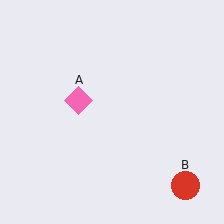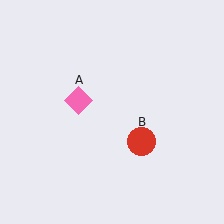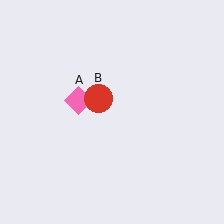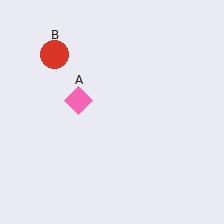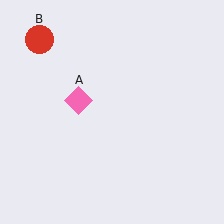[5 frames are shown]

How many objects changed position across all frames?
1 object changed position: red circle (object B).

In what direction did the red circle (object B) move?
The red circle (object B) moved up and to the left.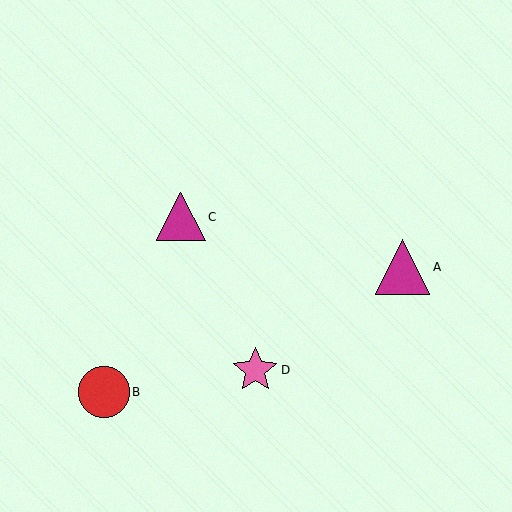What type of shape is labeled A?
Shape A is a magenta triangle.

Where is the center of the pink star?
The center of the pink star is at (255, 370).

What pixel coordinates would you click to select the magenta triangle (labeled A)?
Click at (402, 267) to select the magenta triangle A.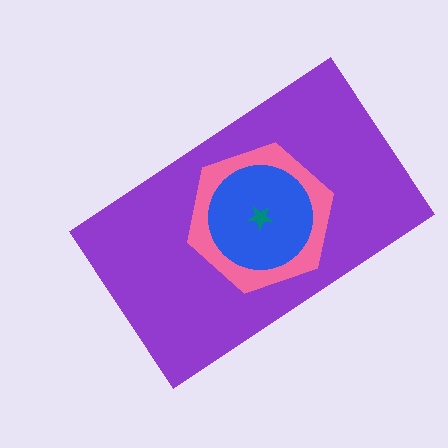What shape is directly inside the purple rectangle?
The pink hexagon.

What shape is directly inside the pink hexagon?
The blue circle.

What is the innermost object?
The teal star.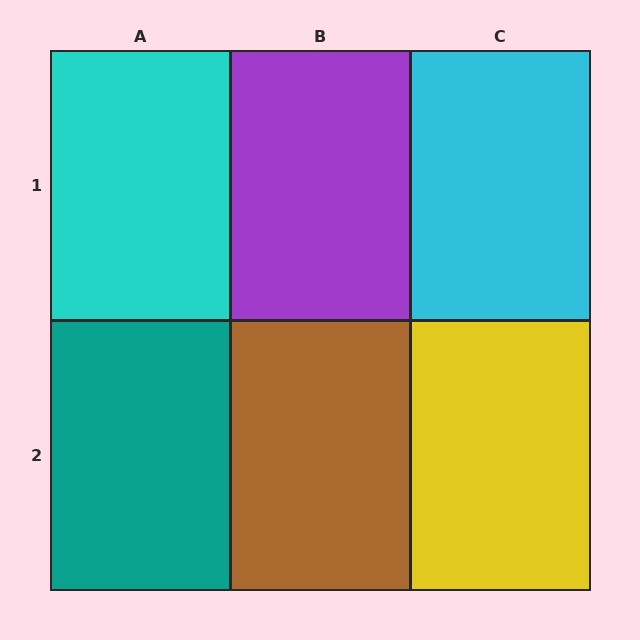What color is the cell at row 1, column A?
Cyan.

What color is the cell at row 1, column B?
Purple.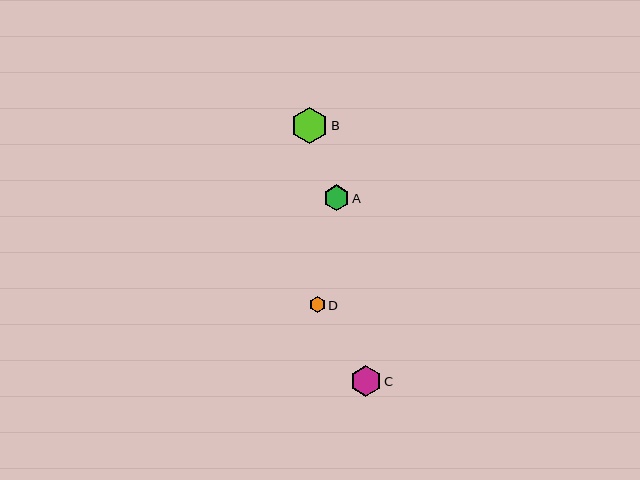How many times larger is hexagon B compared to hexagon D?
Hexagon B is approximately 2.3 times the size of hexagon D.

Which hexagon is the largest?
Hexagon B is the largest with a size of approximately 37 pixels.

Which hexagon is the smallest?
Hexagon D is the smallest with a size of approximately 16 pixels.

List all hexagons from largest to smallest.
From largest to smallest: B, C, A, D.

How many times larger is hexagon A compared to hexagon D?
Hexagon A is approximately 1.6 times the size of hexagon D.